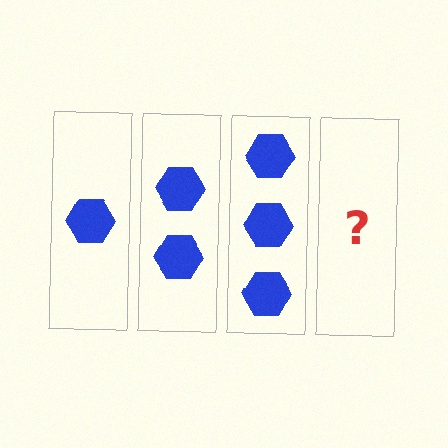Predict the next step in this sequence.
The next step is 4 hexagons.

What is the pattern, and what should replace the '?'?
The pattern is that each step adds one more hexagon. The '?' should be 4 hexagons.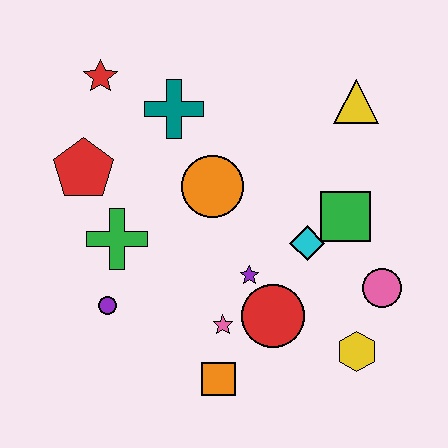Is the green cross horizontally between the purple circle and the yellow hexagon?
Yes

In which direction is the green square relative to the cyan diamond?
The green square is to the right of the cyan diamond.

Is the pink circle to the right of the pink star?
Yes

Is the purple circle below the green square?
Yes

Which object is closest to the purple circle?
The green cross is closest to the purple circle.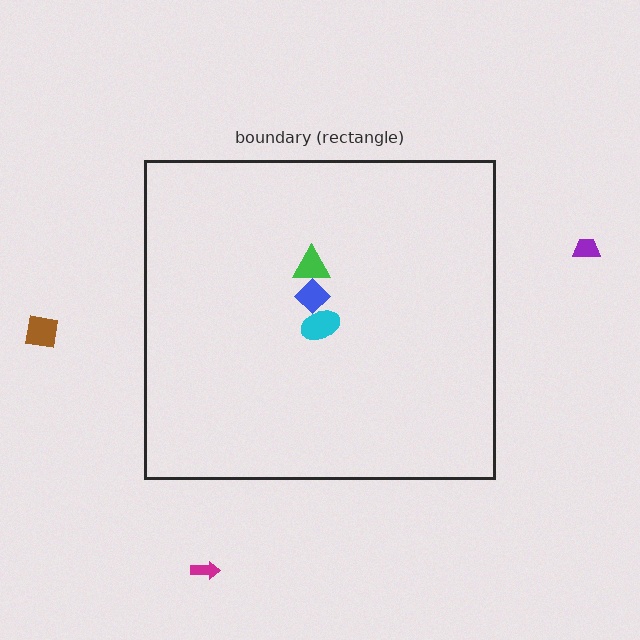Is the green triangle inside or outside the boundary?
Inside.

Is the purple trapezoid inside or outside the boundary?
Outside.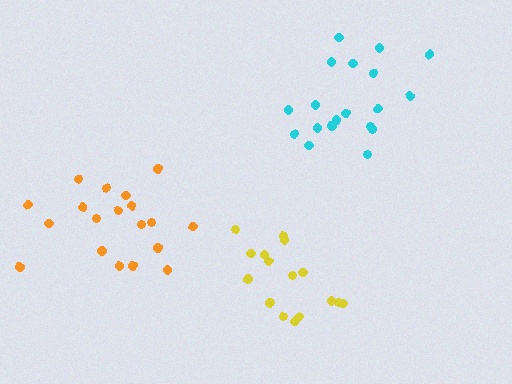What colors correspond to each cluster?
The clusters are colored: cyan, orange, yellow.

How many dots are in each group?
Group 1: 19 dots, Group 2: 19 dots, Group 3: 17 dots (55 total).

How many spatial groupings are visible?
There are 3 spatial groupings.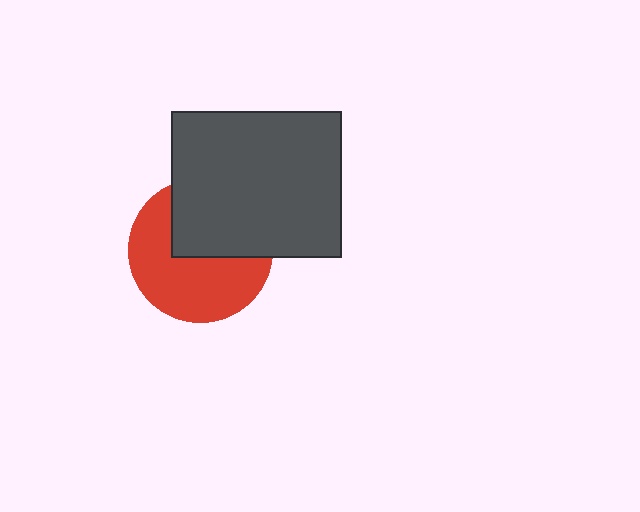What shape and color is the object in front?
The object in front is a dark gray rectangle.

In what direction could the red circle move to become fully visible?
The red circle could move down. That would shift it out from behind the dark gray rectangle entirely.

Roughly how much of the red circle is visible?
About half of it is visible (roughly 58%).